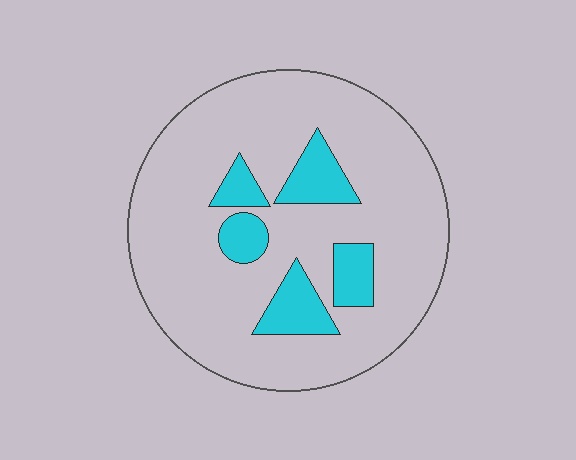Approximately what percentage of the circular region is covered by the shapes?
Approximately 15%.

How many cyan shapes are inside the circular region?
5.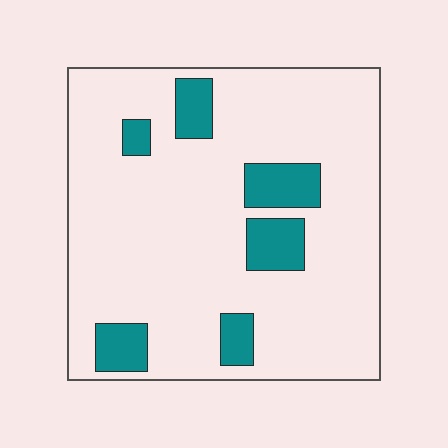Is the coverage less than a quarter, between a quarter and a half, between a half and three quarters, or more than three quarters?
Less than a quarter.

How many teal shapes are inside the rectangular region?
6.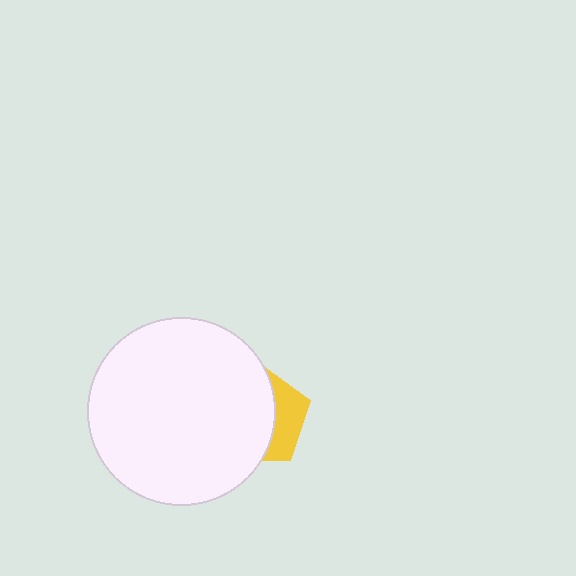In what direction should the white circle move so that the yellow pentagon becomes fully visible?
The white circle should move left. That is the shortest direction to clear the overlap and leave the yellow pentagon fully visible.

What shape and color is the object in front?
The object in front is a white circle.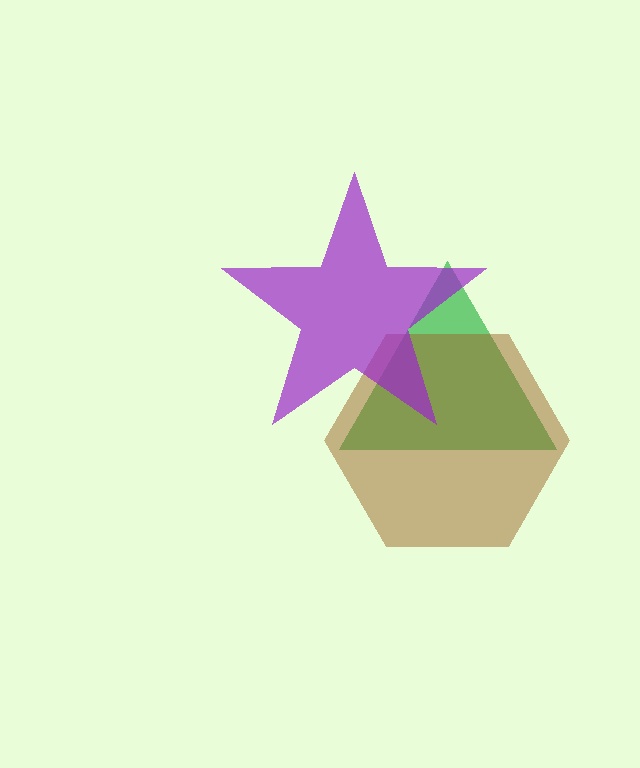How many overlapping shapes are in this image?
There are 3 overlapping shapes in the image.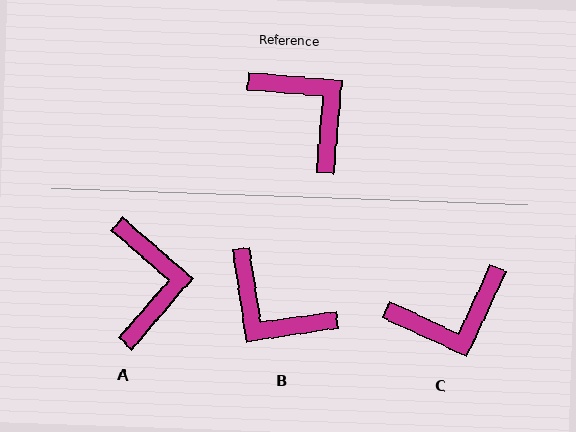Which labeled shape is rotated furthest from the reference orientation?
B, about 166 degrees away.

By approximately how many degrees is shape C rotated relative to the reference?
Approximately 109 degrees clockwise.